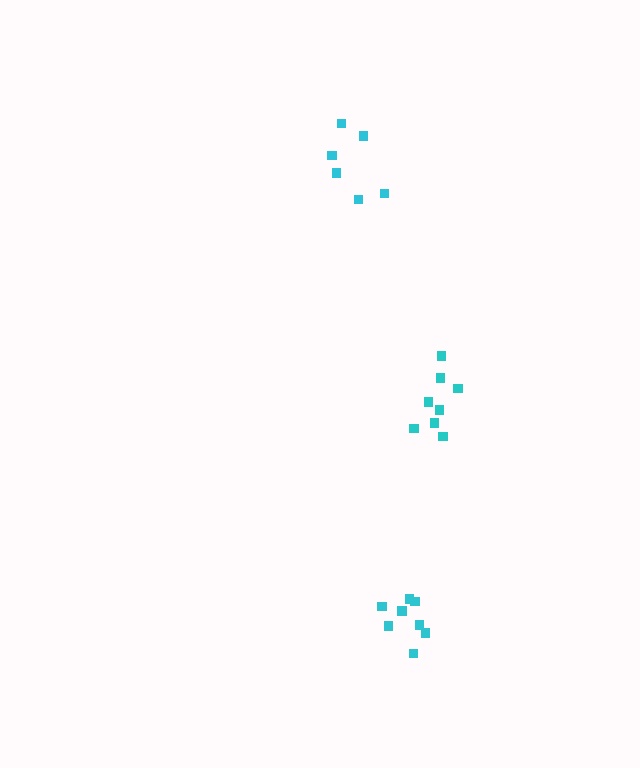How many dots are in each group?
Group 1: 6 dots, Group 2: 8 dots, Group 3: 8 dots (22 total).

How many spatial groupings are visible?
There are 3 spatial groupings.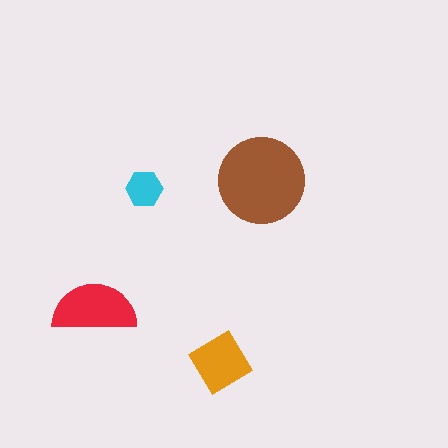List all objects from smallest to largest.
The cyan hexagon, the orange diamond, the red semicircle, the brown circle.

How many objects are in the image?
There are 4 objects in the image.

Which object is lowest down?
The orange diamond is bottommost.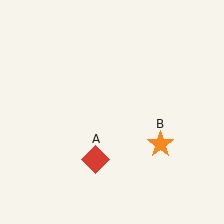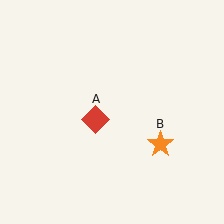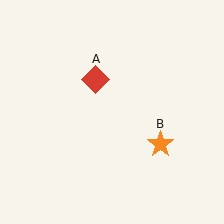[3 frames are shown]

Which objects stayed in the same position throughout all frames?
Orange star (object B) remained stationary.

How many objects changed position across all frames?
1 object changed position: red diamond (object A).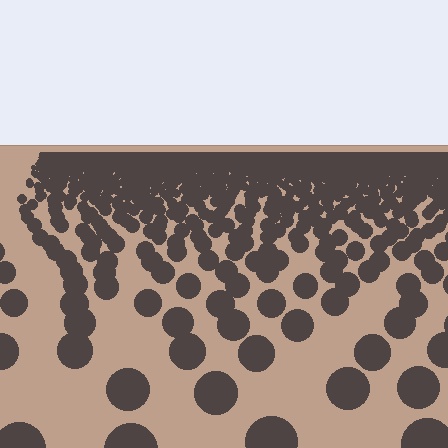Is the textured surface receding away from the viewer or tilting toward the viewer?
The surface is receding away from the viewer. Texture elements get smaller and denser toward the top.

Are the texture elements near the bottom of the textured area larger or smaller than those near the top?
Larger. Near the bottom, elements are closer to the viewer and appear at a bigger on-screen size.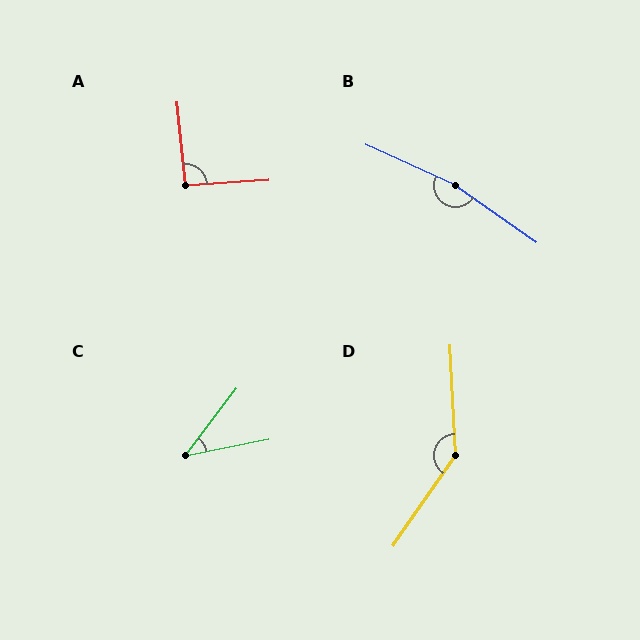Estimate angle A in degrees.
Approximately 92 degrees.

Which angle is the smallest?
C, at approximately 42 degrees.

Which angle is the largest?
B, at approximately 170 degrees.